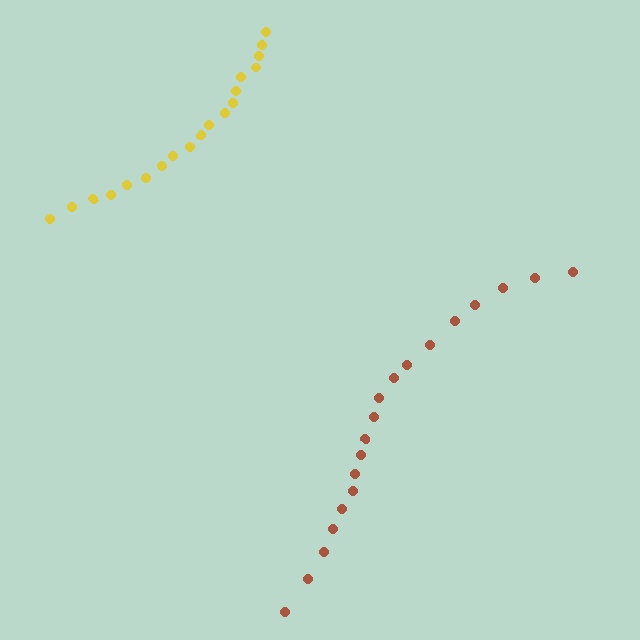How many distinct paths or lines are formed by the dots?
There are 2 distinct paths.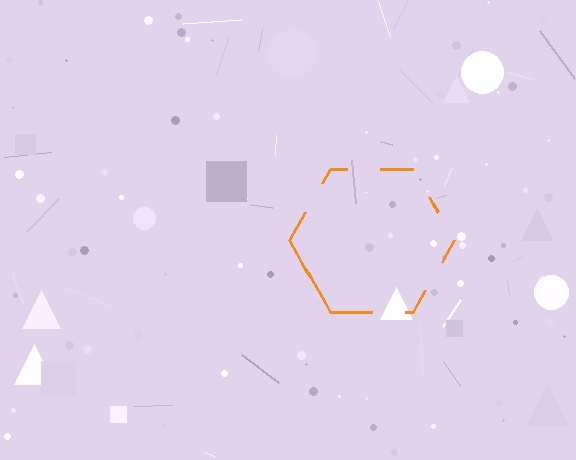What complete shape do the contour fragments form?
The contour fragments form a hexagon.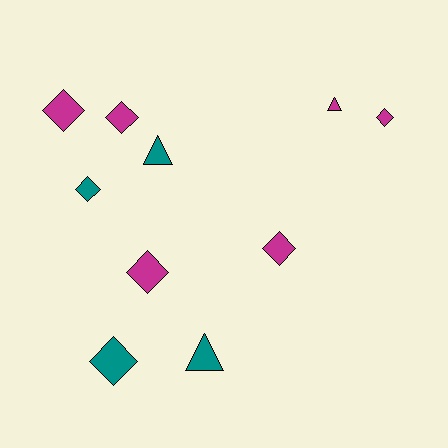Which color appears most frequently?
Magenta, with 6 objects.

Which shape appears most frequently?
Diamond, with 7 objects.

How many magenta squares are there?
There are no magenta squares.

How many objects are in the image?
There are 10 objects.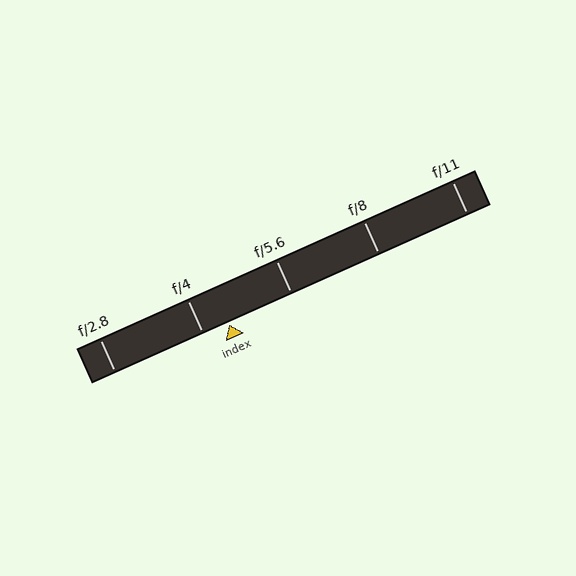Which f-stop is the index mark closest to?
The index mark is closest to f/4.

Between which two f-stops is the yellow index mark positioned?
The index mark is between f/4 and f/5.6.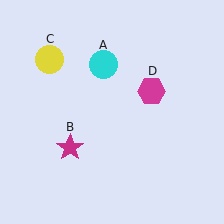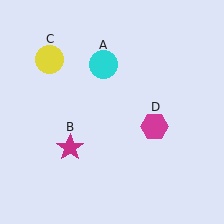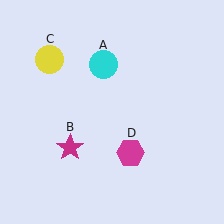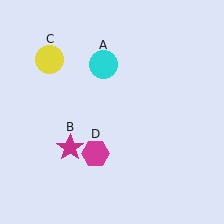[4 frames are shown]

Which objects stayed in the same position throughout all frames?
Cyan circle (object A) and magenta star (object B) and yellow circle (object C) remained stationary.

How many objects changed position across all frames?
1 object changed position: magenta hexagon (object D).